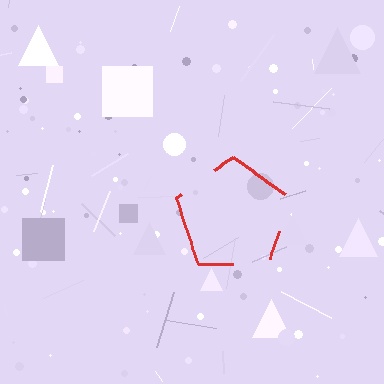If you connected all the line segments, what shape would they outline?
They would outline a pentagon.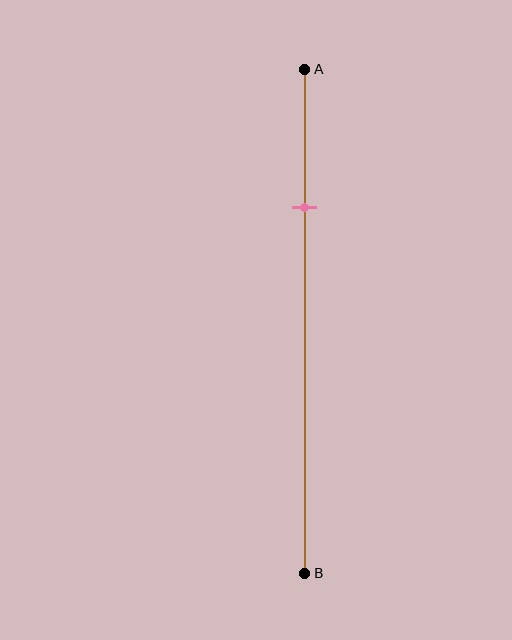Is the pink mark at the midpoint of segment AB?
No, the mark is at about 25% from A, not at the 50% midpoint.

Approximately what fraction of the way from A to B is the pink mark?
The pink mark is approximately 25% of the way from A to B.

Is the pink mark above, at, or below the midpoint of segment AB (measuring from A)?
The pink mark is above the midpoint of segment AB.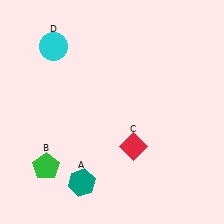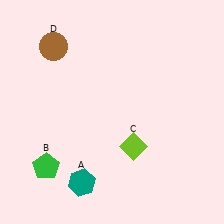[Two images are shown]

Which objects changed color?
C changed from red to lime. D changed from cyan to brown.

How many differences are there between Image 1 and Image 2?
There are 2 differences between the two images.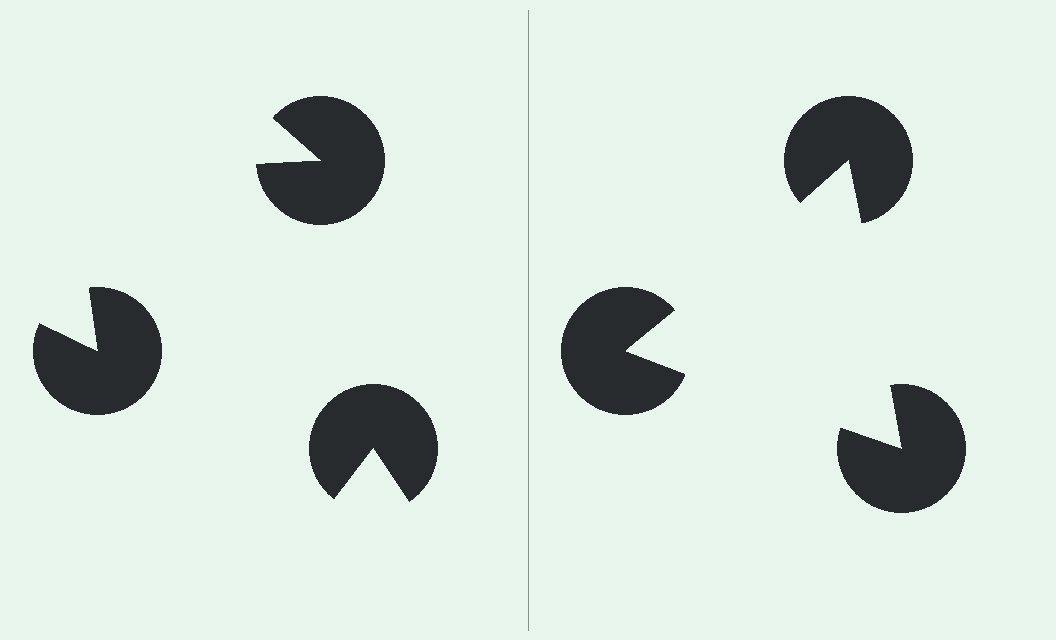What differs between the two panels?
The pac-man discs are positioned identically on both sides; only the wedge orientations differ. On the right they align to a triangle; on the left they are misaligned.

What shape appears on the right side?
An illusory triangle.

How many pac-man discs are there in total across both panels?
6 — 3 on each side.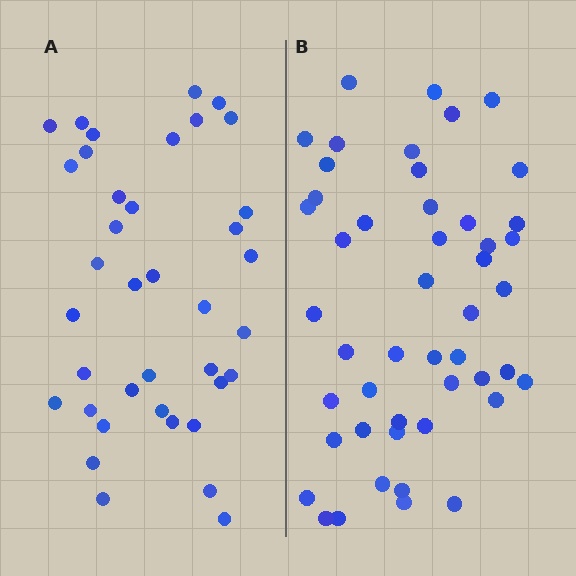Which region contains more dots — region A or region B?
Region B (the right region) has more dots.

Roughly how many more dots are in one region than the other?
Region B has roughly 10 or so more dots than region A.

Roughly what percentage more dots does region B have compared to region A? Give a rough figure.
About 25% more.